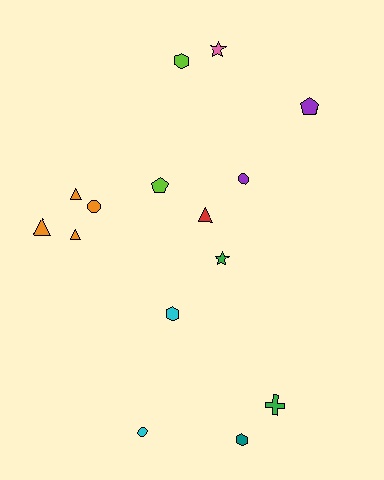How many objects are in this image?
There are 15 objects.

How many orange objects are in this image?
There are 4 orange objects.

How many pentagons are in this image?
There are 2 pentagons.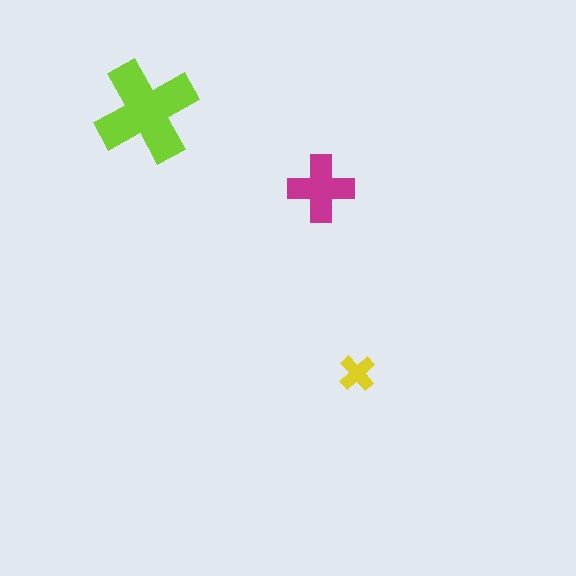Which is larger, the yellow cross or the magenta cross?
The magenta one.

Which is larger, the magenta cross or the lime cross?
The lime one.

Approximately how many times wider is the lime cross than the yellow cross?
About 3 times wider.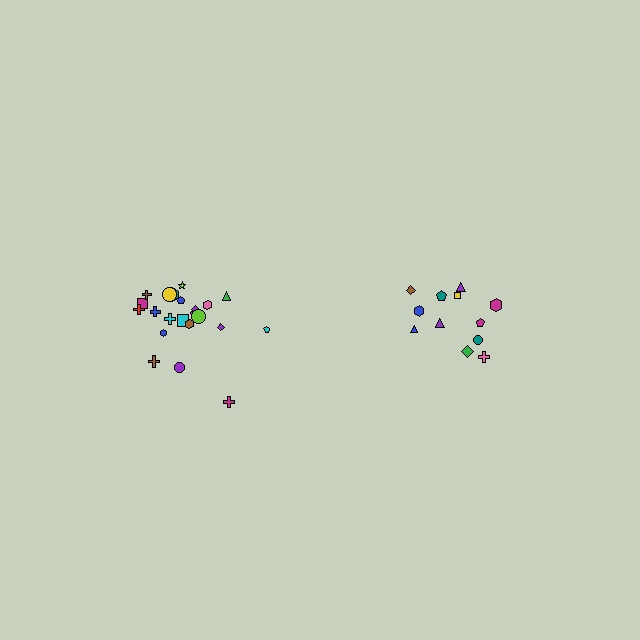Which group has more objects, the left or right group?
The left group.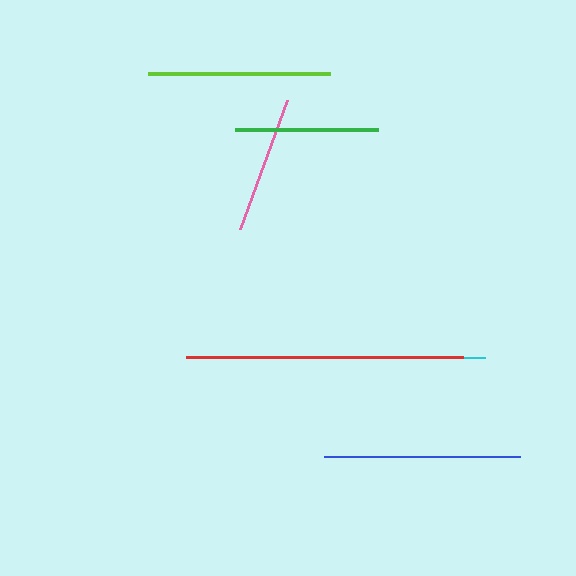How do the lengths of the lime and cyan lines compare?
The lime and cyan lines are approximately the same length.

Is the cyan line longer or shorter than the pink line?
The cyan line is longer than the pink line.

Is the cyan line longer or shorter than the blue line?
The blue line is longer than the cyan line.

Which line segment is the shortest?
The pink line is the shortest at approximately 137 pixels.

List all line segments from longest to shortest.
From longest to shortest: red, blue, lime, cyan, green, pink.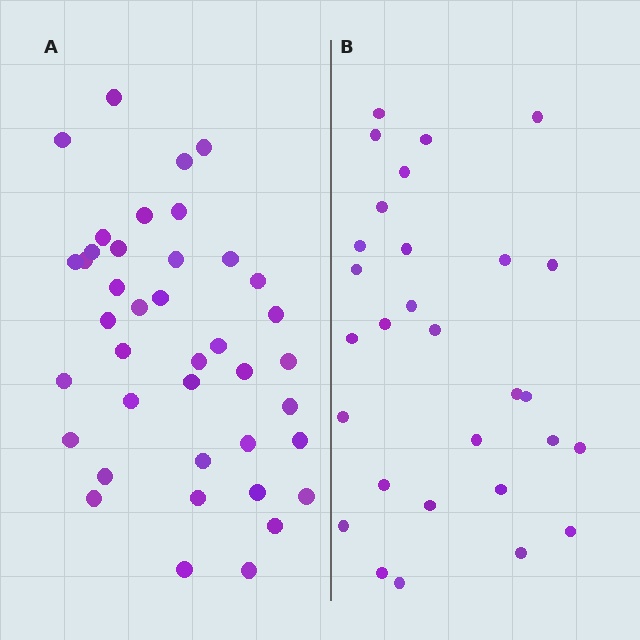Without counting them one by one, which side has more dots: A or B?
Region A (the left region) has more dots.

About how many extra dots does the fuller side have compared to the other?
Region A has roughly 12 or so more dots than region B.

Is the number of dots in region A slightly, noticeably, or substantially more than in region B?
Region A has noticeably more, but not dramatically so. The ratio is roughly 1.4 to 1.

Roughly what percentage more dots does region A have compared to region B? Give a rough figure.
About 40% more.